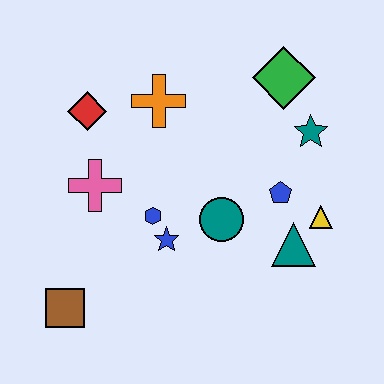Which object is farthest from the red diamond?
The yellow triangle is farthest from the red diamond.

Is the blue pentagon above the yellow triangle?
Yes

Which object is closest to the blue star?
The blue hexagon is closest to the blue star.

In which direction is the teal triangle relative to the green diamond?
The teal triangle is below the green diamond.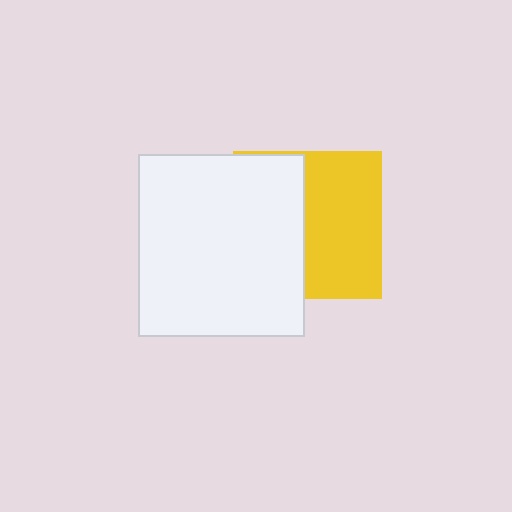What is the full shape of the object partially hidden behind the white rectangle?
The partially hidden object is a yellow square.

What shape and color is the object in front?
The object in front is a white rectangle.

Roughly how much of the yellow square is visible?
About half of it is visible (roughly 52%).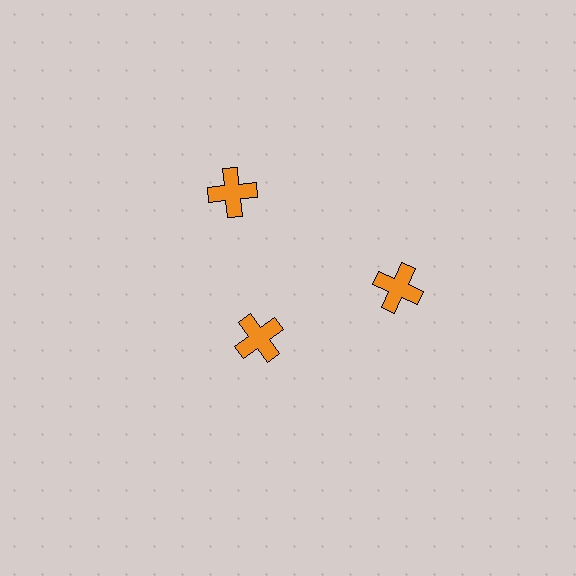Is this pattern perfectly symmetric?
No. The 3 orange crosses are arranged in a ring, but one element near the 7 o'clock position is pulled inward toward the center, breaking the 3-fold rotational symmetry.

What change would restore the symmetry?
The symmetry would be restored by moving it outward, back onto the ring so that all 3 crosses sit at equal angles and equal distance from the center.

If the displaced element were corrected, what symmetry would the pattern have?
It would have 3-fold rotational symmetry — the pattern would map onto itself every 120 degrees.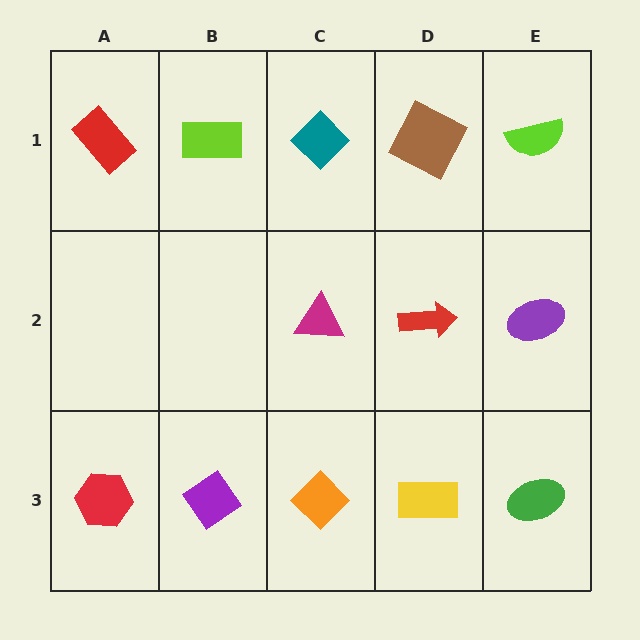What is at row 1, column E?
A lime semicircle.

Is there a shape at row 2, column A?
No, that cell is empty.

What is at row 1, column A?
A red rectangle.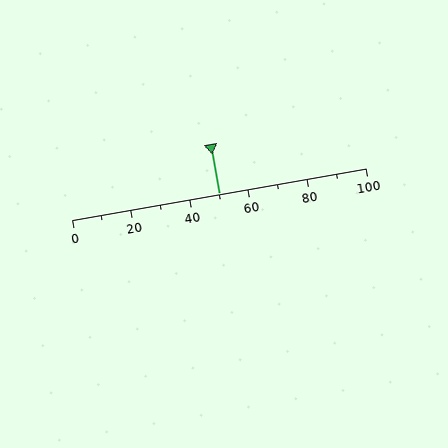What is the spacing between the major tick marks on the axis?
The major ticks are spaced 20 apart.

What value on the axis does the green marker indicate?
The marker indicates approximately 50.